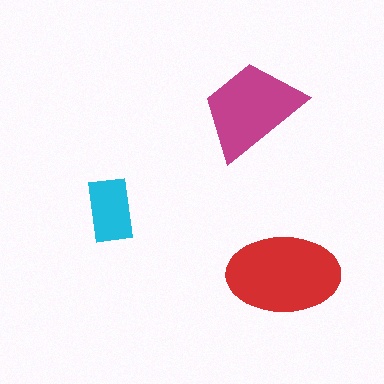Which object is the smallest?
The cyan rectangle.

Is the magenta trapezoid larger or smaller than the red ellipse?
Smaller.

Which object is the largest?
The red ellipse.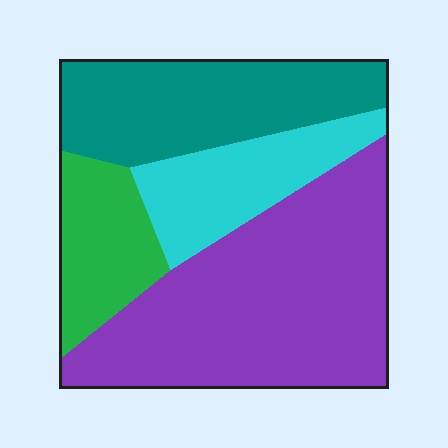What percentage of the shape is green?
Green covers roughly 15% of the shape.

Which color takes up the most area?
Purple, at roughly 45%.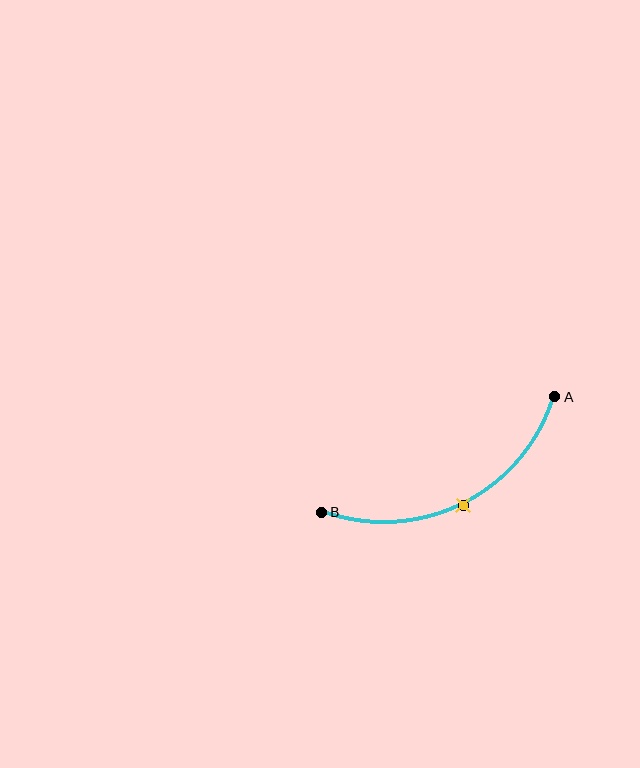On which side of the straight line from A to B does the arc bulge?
The arc bulges below the straight line connecting A and B.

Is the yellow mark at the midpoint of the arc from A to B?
Yes. The yellow mark lies on the arc at equal arc-length from both A and B — it is the arc midpoint.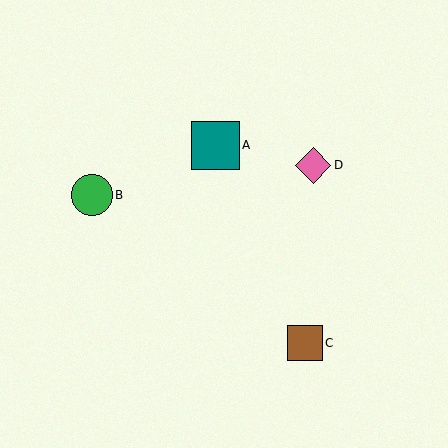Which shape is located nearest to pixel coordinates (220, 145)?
The teal square (labeled A) at (215, 145) is nearest to that location.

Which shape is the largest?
The teal square (labeled A) is the largest.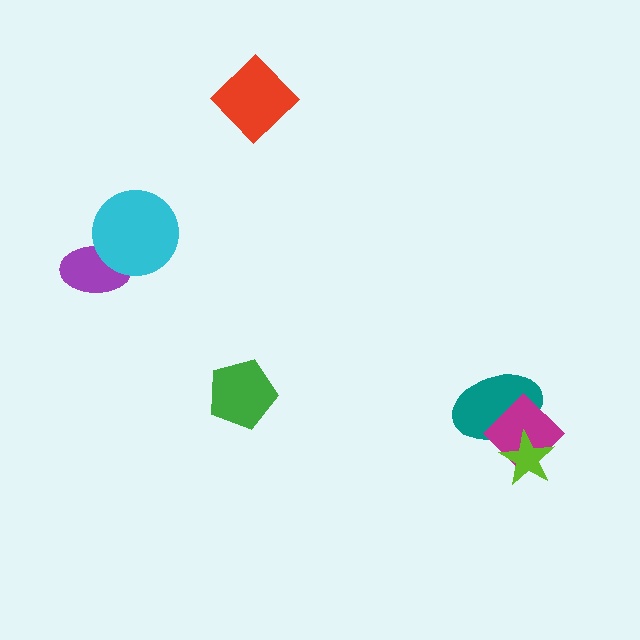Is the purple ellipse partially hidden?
Yes, it is partially covered by another shape.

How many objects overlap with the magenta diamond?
2 objects overlap with the magenta diamond.